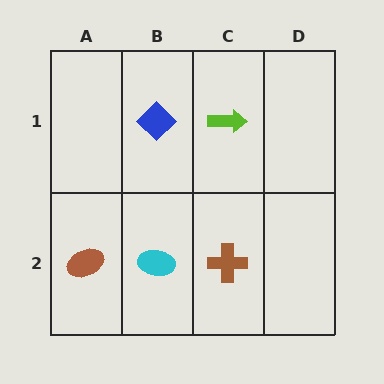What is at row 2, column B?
A cyan ellipse.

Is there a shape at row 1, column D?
No, that cell is empty.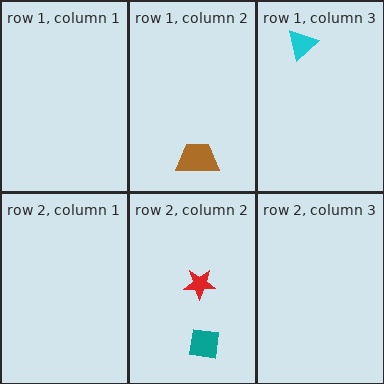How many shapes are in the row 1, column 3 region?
1.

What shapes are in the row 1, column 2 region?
The brown trapezoid.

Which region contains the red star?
The row 2, column 2 region.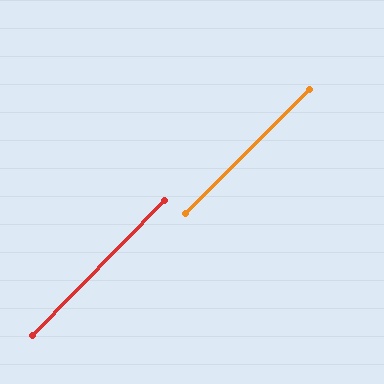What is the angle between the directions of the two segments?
Approximately 1 degree.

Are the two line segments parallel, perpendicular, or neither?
Parallel — their directions differ by only 0.5°.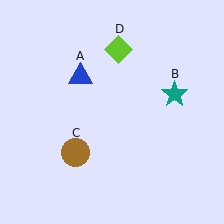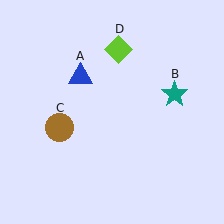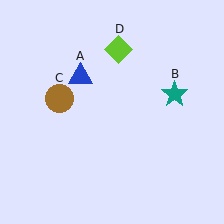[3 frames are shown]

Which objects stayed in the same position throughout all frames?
Blue triangle (object A) and teal star (object B) and lime diamond (object D) remained stationary.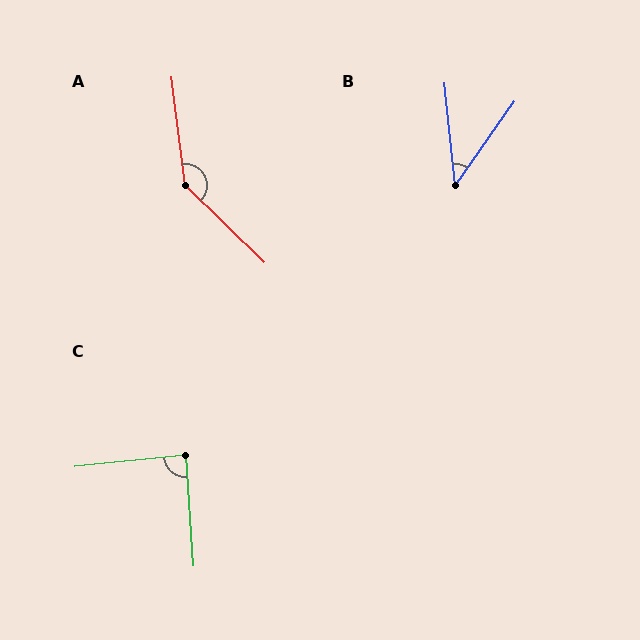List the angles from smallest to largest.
B (41°), C (88°), A (142°).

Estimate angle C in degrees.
Approximately 88 degrees.